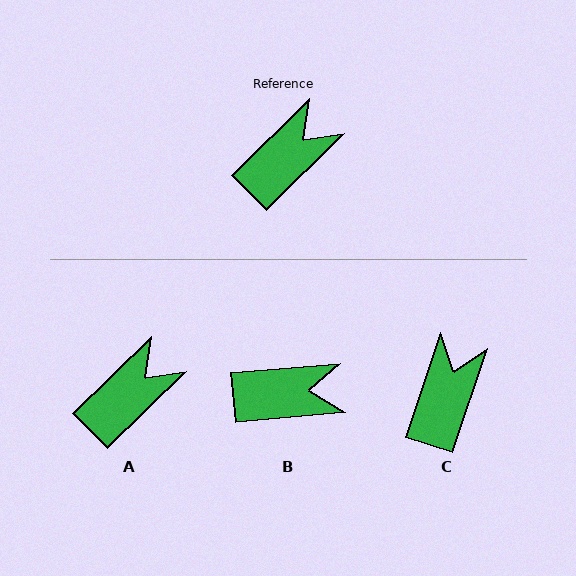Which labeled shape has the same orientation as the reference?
A.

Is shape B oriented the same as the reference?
No, it is off by about 39 degrees.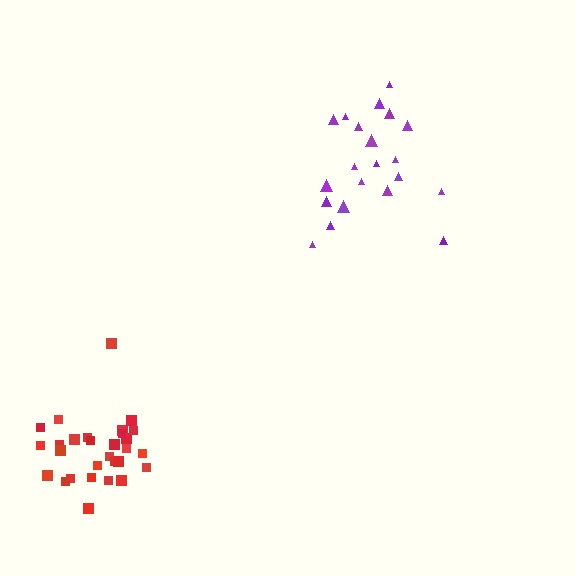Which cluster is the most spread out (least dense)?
Purple.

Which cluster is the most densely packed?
Red.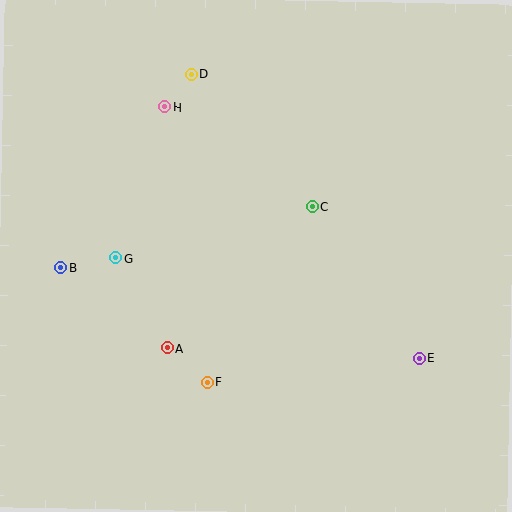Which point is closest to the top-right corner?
Point C is closest to the top-right corner.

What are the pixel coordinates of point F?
Point F is at (207, 382).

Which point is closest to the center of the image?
Point C at (312, 207) is closest to the center.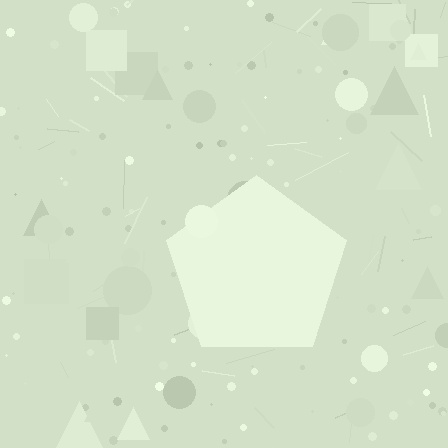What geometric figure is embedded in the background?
A pentagon is embedded in the background.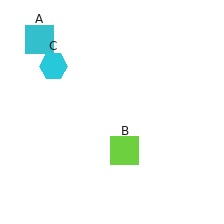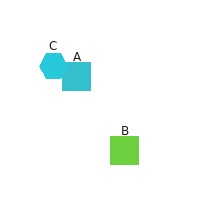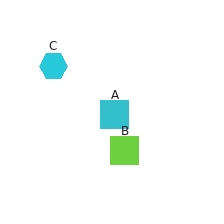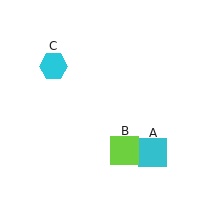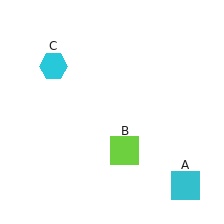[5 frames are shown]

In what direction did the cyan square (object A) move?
The cyan square (object A) moved down and to the right.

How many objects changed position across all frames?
1 object changed position: cyan square (object A).